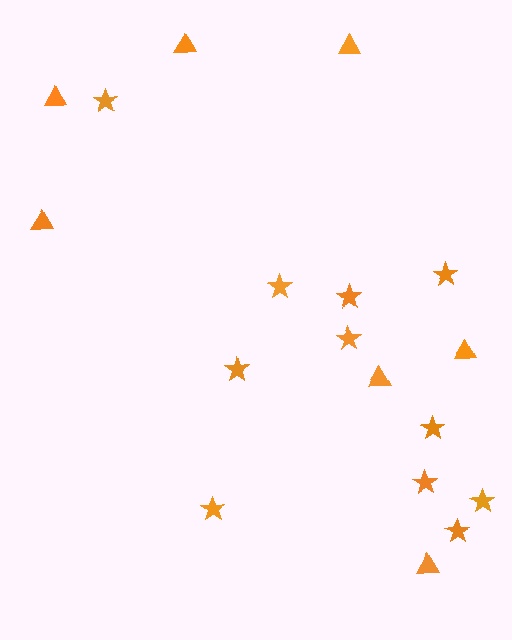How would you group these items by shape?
There are 2 groups: one group of triangles (7) and one group of stars (11).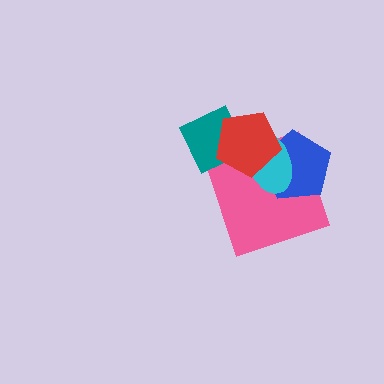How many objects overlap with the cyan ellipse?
4 objects overlap with the cyan ellipse.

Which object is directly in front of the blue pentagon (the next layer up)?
The cyan ellipse is directly in front of the blue pentagon.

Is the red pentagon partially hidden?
No, no other shape covers it.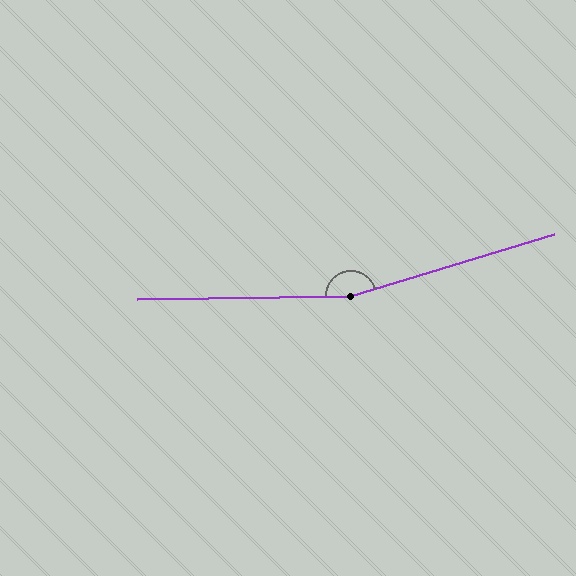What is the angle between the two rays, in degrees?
Approximately 164 degrees.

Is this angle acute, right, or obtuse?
It is obtuse.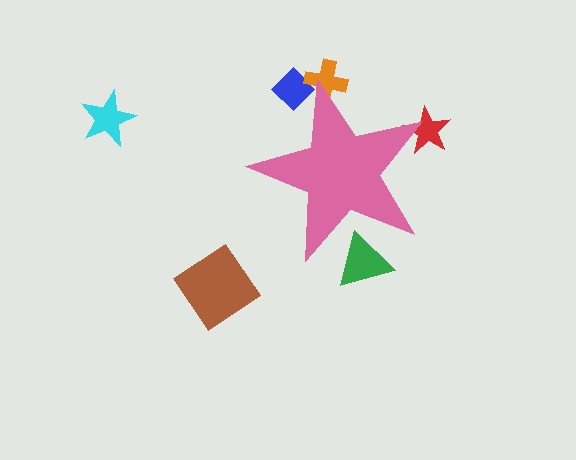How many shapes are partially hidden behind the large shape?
4 shapes are partially hidden.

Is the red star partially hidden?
Yes, the red star is partially hidden behind the pink star.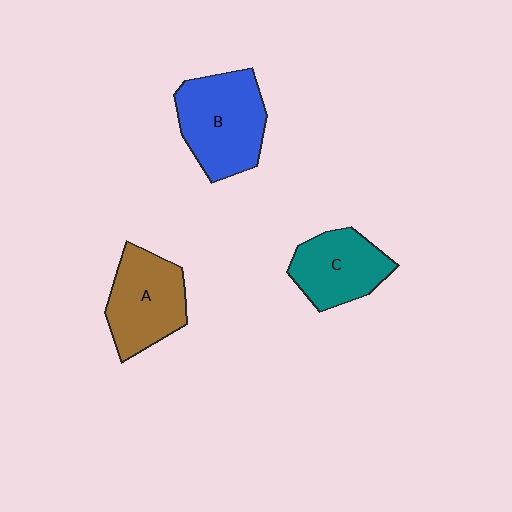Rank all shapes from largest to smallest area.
From largest to smallest: B (blue), A (brown), C (teal).